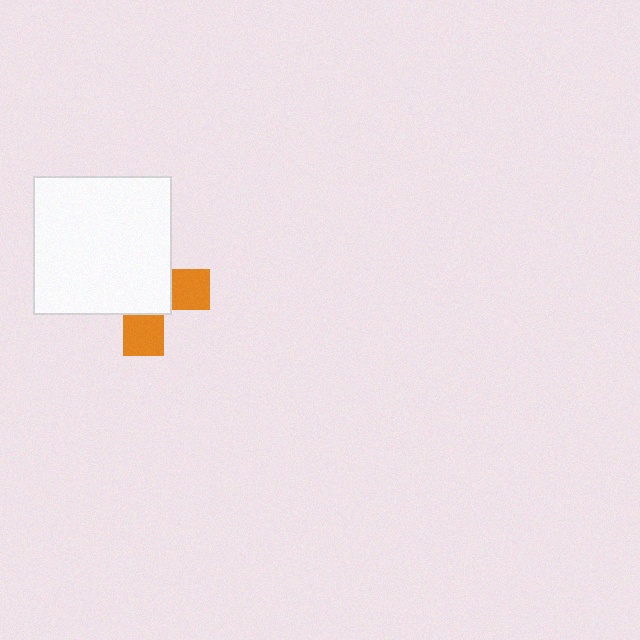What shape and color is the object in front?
The object in front is a white square.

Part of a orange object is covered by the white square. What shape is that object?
It is a cross.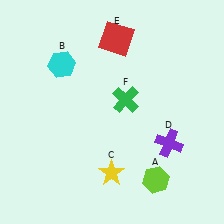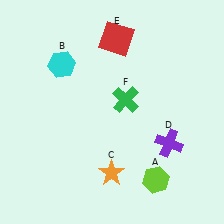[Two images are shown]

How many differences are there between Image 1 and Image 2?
There is 1 difference between the two images.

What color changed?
The star (C) changed from yellow in Image 1 to orange in Image 2.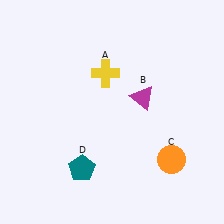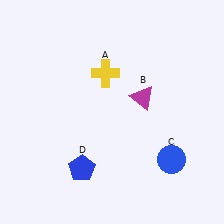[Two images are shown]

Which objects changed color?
C changed from orange to blue. D changed from teal to blue.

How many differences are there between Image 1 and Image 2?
There are 2 differences between the two images.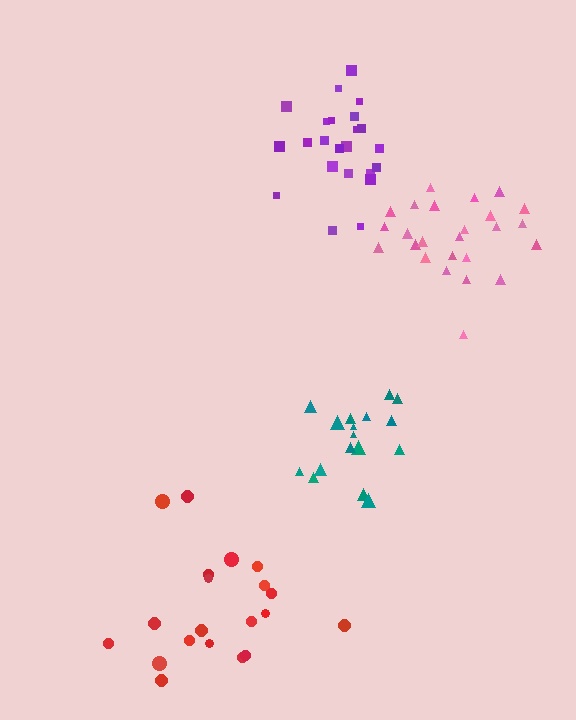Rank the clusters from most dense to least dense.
teal, pink, purple, red.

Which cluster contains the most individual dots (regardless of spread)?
Pink (25).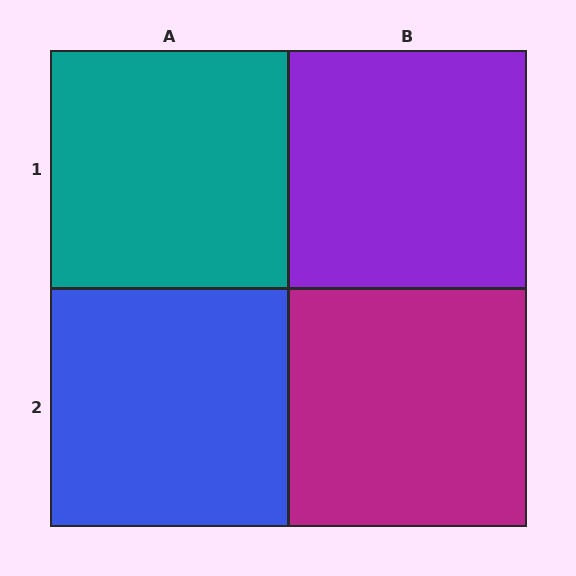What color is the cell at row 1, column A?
Teal.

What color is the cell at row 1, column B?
Purple.